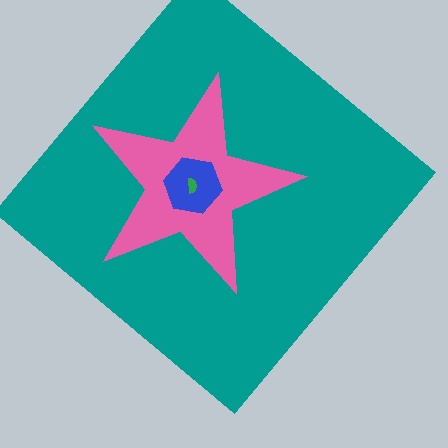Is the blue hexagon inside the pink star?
Yes.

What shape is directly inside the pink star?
The blue hexagon.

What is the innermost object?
The green semicircle.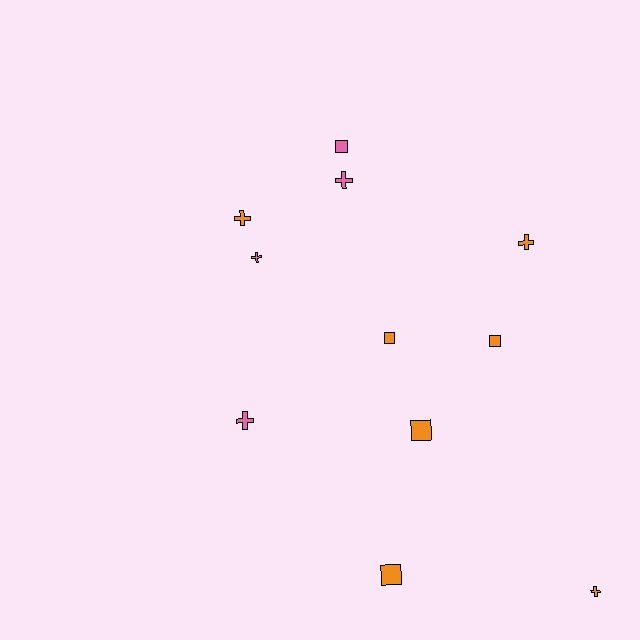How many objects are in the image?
There are 11 objects.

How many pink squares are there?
There is 1 pink square.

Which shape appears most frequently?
Cross, with 6 objects.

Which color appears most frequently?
Orange, with 7 objects.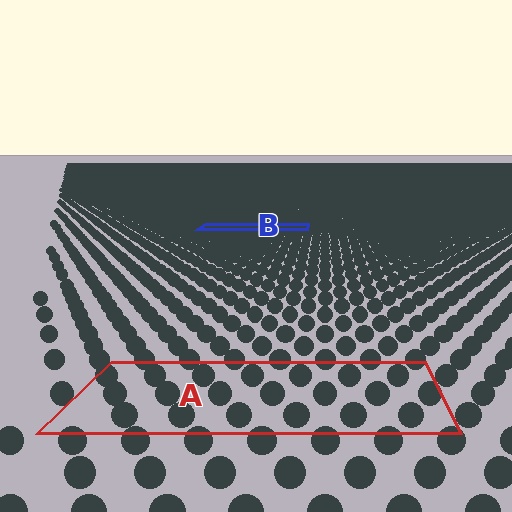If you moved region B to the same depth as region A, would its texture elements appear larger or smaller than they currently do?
They would appear larger. At a closer depth, the same texture elements are projected at a bigger on-screen size.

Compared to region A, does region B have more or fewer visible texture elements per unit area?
Region B has more texture elements per unit area — they are packed more densely because it is farther away.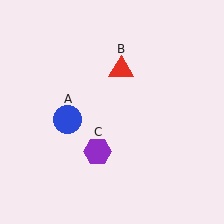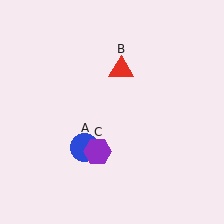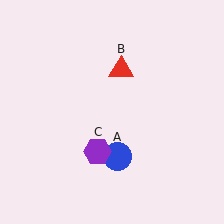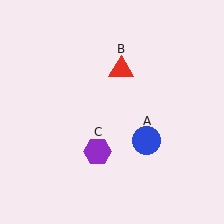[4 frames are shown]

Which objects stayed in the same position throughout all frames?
Red triangle (object B) and purple hexagon (object C) remained stationary.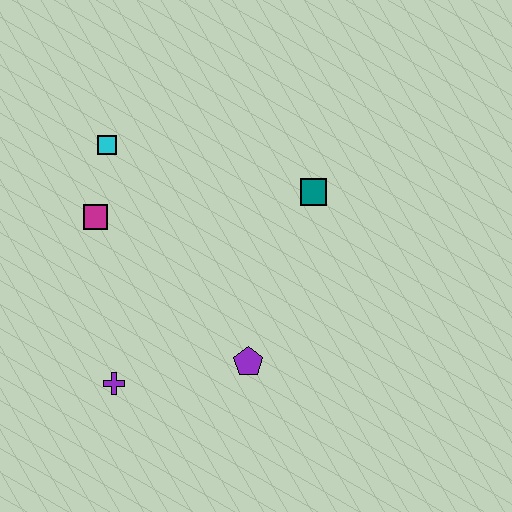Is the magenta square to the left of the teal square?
Yes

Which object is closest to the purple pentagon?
The purple cross is closest to the purple pentagon.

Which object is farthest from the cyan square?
The purple pentagon is farthest from the cyan square.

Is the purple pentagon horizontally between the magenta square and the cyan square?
No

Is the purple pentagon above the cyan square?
No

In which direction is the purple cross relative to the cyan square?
The purple cross is below the cyan square.